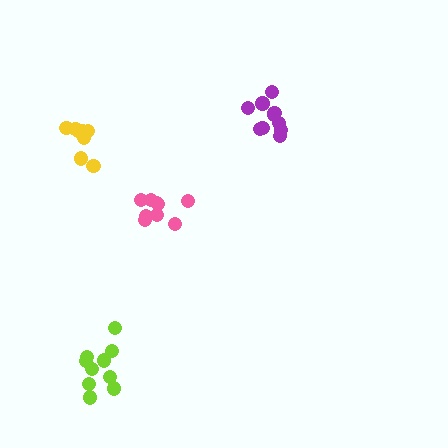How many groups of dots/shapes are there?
There are 4 groups.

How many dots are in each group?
Group 1: 10 dots, Group 2: 9 dots, Group 3: 10 dots, Group 4: 8 dots (37 total).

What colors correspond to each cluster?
The clusters are colored: purple, pink, lime, yellow.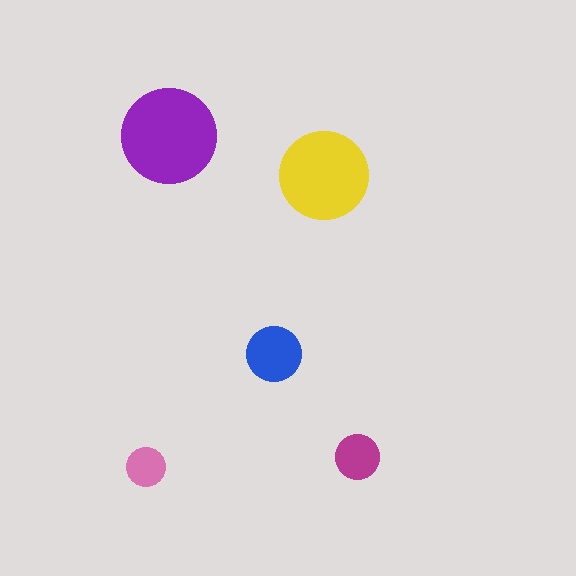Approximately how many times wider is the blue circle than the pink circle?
About 1.5 times wider.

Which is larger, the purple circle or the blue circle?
The purple one.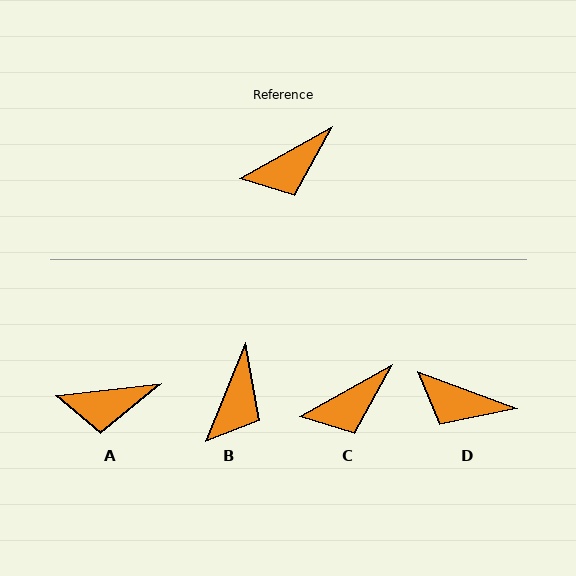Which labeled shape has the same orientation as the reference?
C.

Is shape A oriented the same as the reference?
No, it is off by about 22 degrees.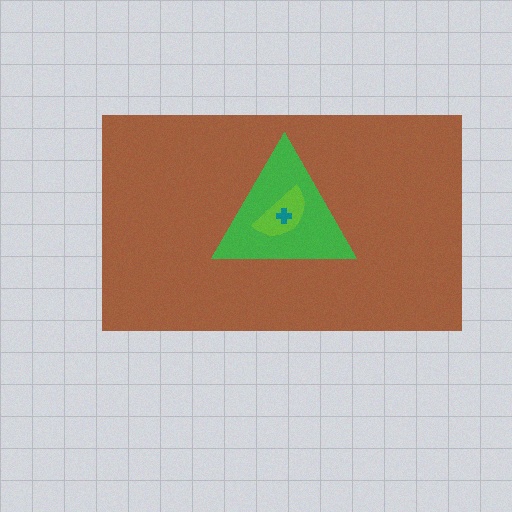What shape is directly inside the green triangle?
The lime semicircle.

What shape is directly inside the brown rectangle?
The green triangle.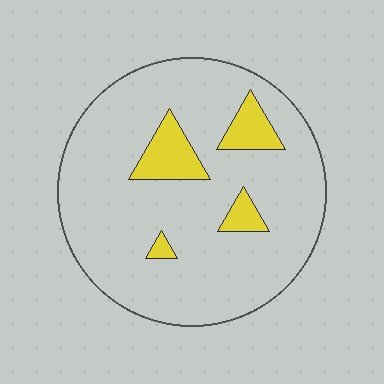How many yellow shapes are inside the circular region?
4.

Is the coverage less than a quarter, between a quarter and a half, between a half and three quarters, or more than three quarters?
Less than a quarter.